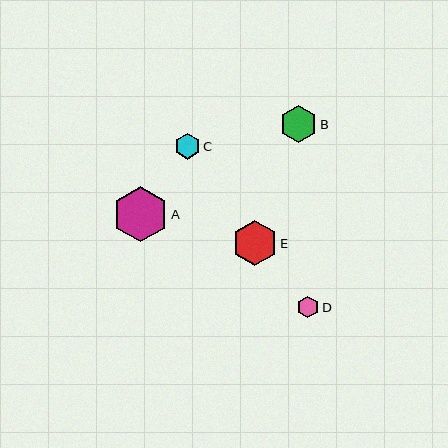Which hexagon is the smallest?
Hexagon D is the smallest with a size of approximately 21 pixels.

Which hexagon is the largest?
Hexagon A is the largest with a size of approximately 55 pixels.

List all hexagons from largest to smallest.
From largest to smallest: A, E, B, C, D.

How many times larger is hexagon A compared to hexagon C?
Hexagon A is approximately 2.1 times the size of hexagon C.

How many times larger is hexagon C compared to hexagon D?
Hexagon C is approximately 1.2 times the size of hexagon D.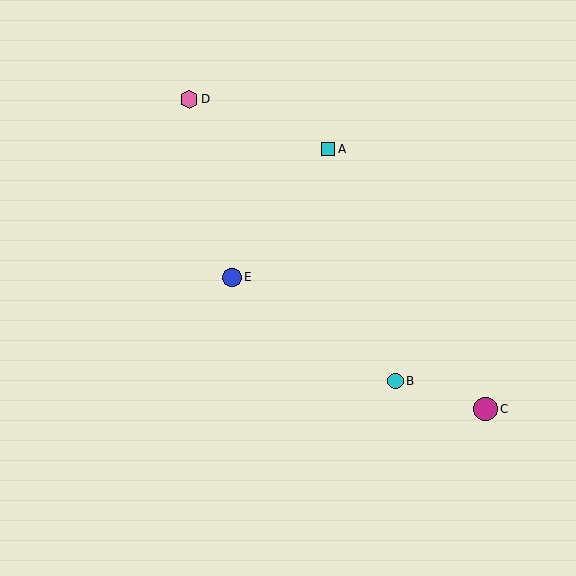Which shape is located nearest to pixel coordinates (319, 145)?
The cyan square (labeled A) at (328, 149) is nearest to that location.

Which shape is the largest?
The magenta circle (labeled C) is the largest.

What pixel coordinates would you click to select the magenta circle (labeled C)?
Click at (486, 409) to select the magenta circle C.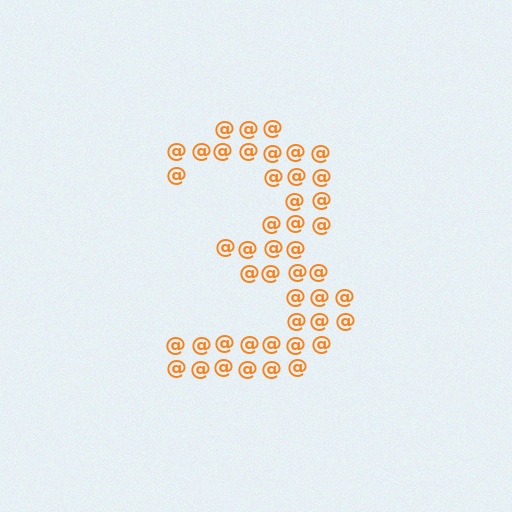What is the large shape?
The large shape is the digit 3.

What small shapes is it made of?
It is made of small at signs.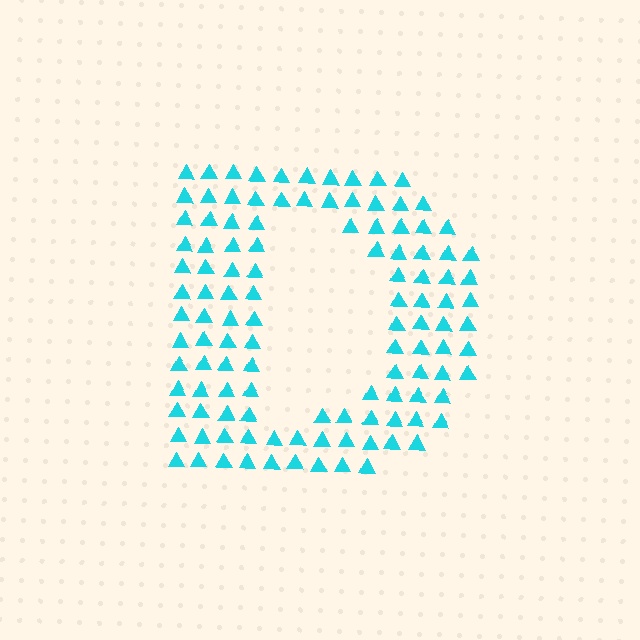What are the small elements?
The small elements are triangles.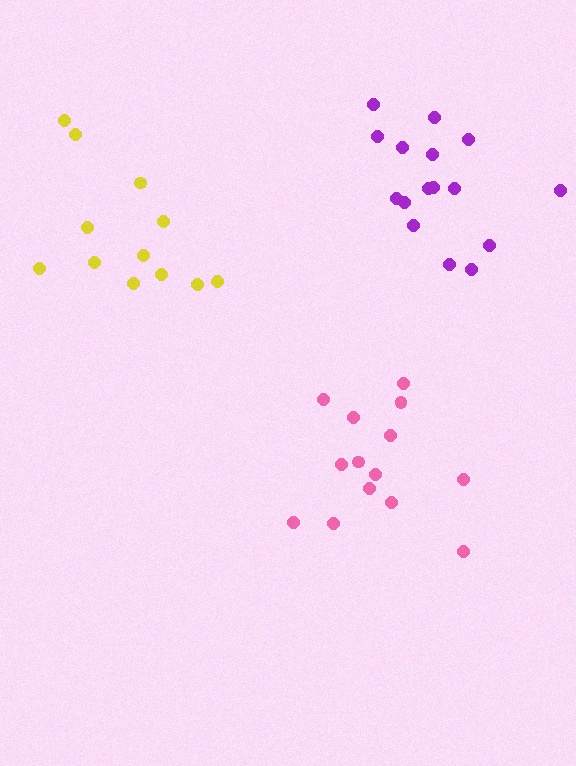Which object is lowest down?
The pink cluster is bottommost.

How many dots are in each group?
Group 1: 14 dots, Group 2: 12 dots, Group 3: 16 dots (42 total).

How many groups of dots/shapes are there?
There are 3 groups.